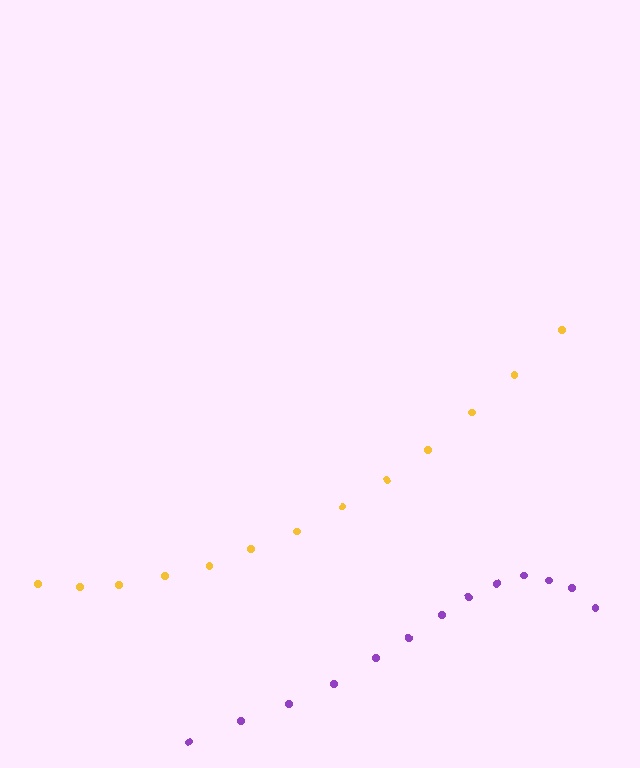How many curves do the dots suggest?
There are 2 distinct paths.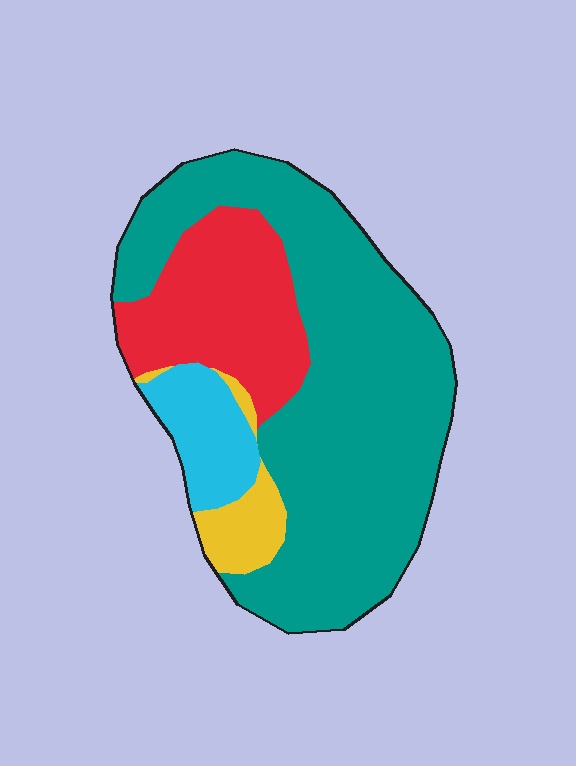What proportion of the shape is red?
Red takes up about one fifth (1/5) of the shape.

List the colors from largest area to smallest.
From largest to smallest: teal, red, cyan, yellow.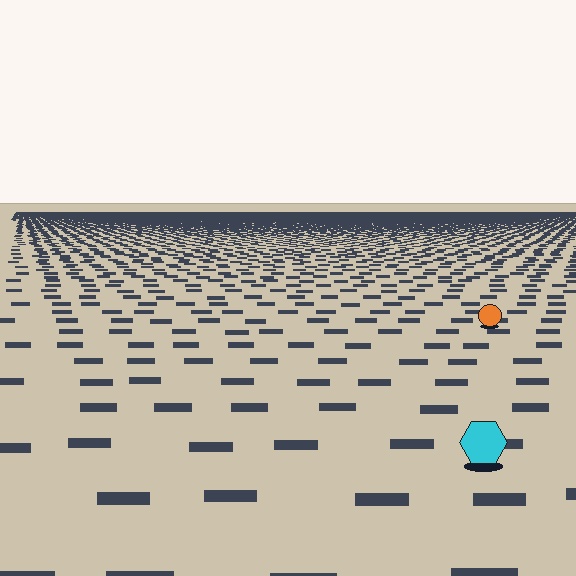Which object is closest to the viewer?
The cyan hexagon is closest. The texture marks near it are larger and more spread out.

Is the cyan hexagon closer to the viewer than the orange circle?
Yes. The cyan hexagon is closer — you can tell from the texture gradient: the ground texture is coarser near it.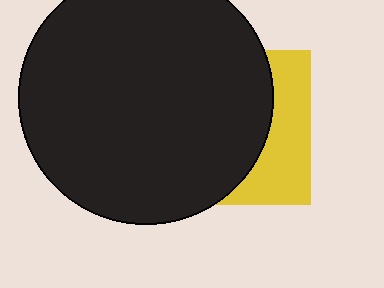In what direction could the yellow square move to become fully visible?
The yellow square could move right. That would shift it out from behind the black circle entirely.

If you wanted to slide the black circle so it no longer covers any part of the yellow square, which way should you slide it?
Slide it left — that is the most direct way to separate the two shapes.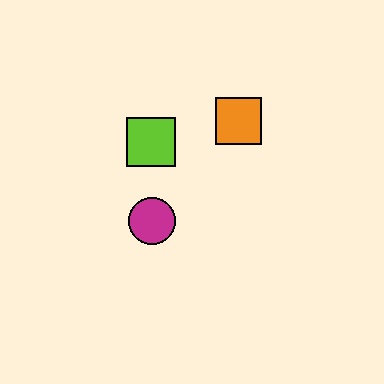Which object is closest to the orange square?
The lime square is closest to the orange square.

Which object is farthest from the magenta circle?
The orange square is farthest from the magenta circle.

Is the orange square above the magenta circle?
Yes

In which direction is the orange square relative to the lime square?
The orange square is to the right of the lime square.